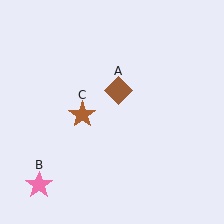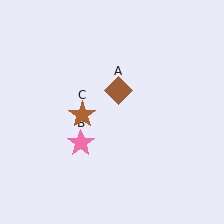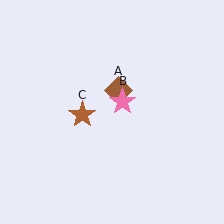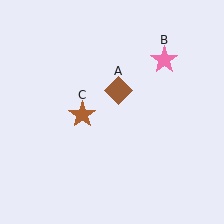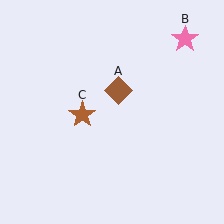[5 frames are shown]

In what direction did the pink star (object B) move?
The pink star (object B) moved up and to the right.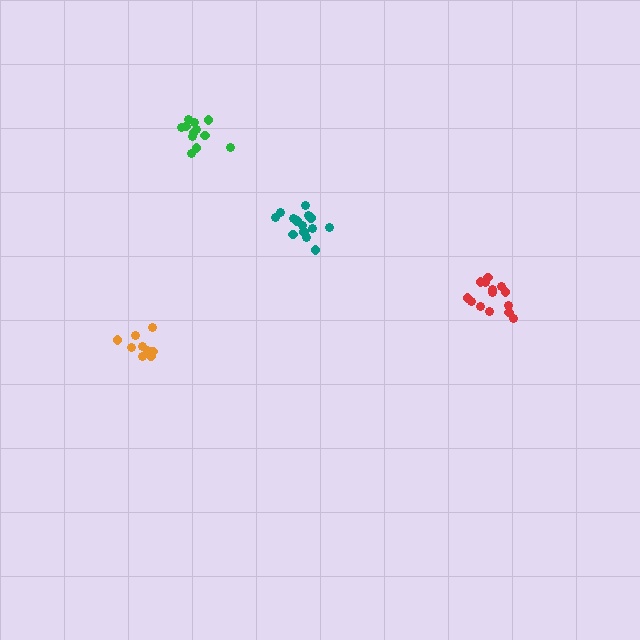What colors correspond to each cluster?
The clusters are colored: teal, red, orange, green.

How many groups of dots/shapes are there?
There are 4 groups.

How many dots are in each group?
Group 1: 14 dots, Group 2: 14 dots, Group 3: 10 dots, Group 4: 12 dots (50 total).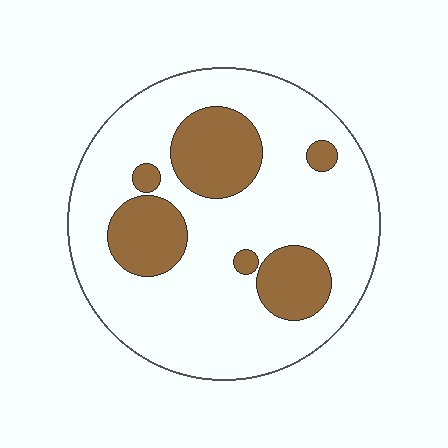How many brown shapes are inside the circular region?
6.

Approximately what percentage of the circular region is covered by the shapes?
Approximately 25%.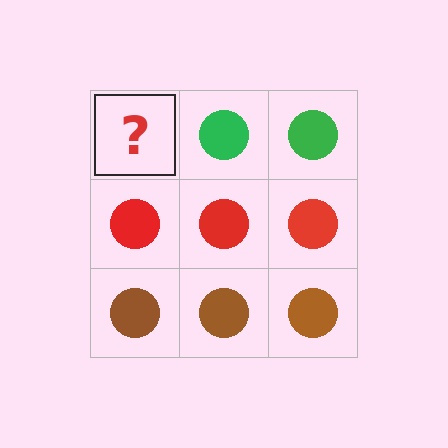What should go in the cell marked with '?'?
The missing cell should contain a green circle.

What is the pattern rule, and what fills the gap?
The rule is that each row has a consistent color. The gap should be filled with a green circle.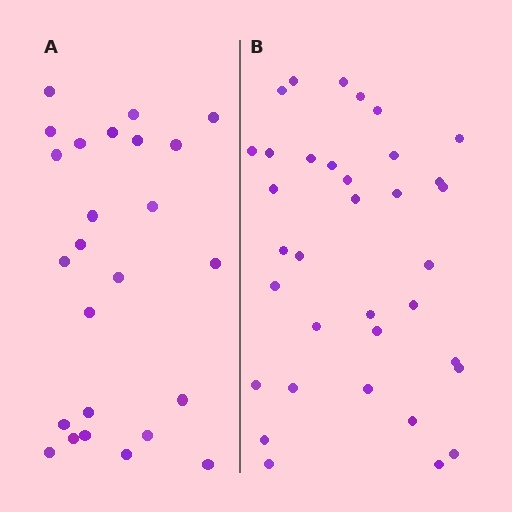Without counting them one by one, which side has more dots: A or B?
Region B (the right region) has more dots.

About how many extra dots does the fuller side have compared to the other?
Region B has roughly 10 or so more dots than region A.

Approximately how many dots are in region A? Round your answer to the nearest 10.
About 20 dots. (The exact count is 25, which rounds to 20.)